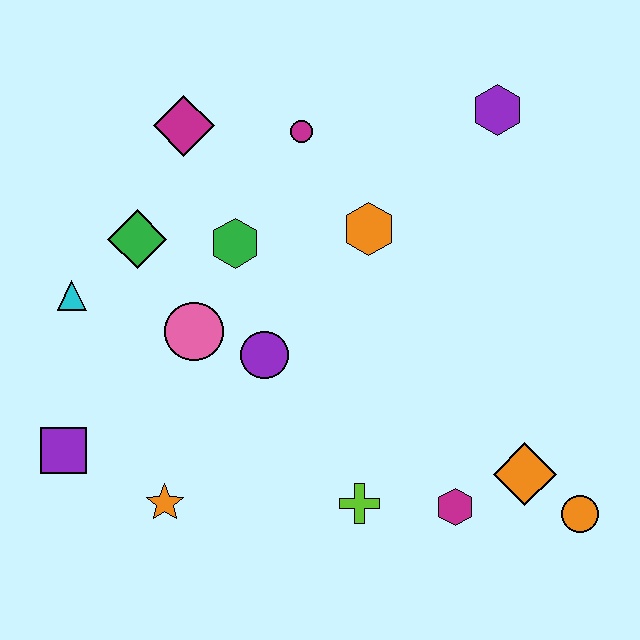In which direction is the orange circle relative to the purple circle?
The orange circle is to the right of the purple circle.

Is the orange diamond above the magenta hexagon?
Yes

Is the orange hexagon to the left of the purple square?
No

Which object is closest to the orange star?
The purple square is closest to the orange star.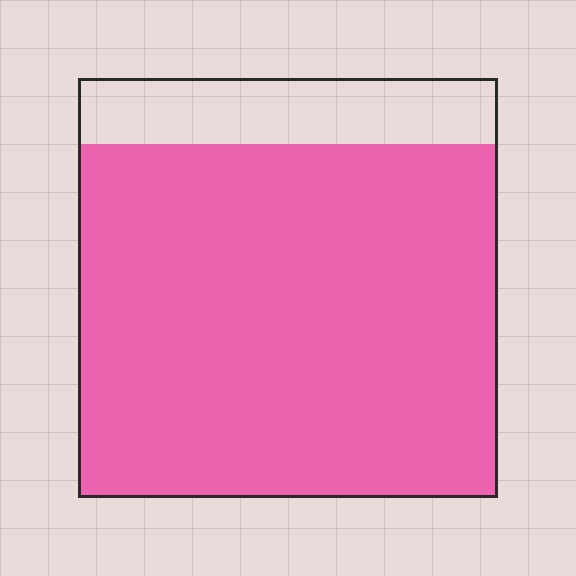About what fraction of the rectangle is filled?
About five sixths (5/6).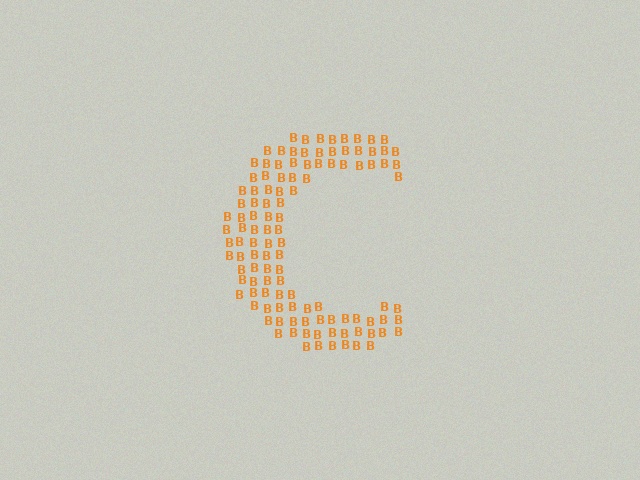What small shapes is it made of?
It is made of small letter B's.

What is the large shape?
The large shape is the letter C.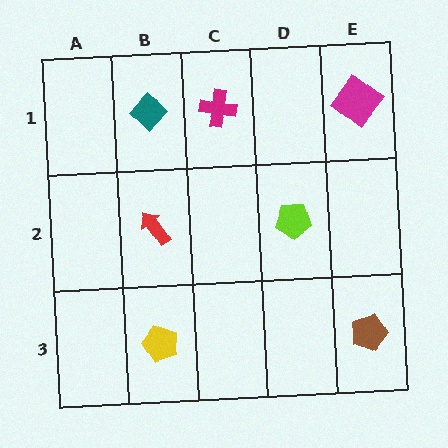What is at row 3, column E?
A brown pentagon.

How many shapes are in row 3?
2 shapes.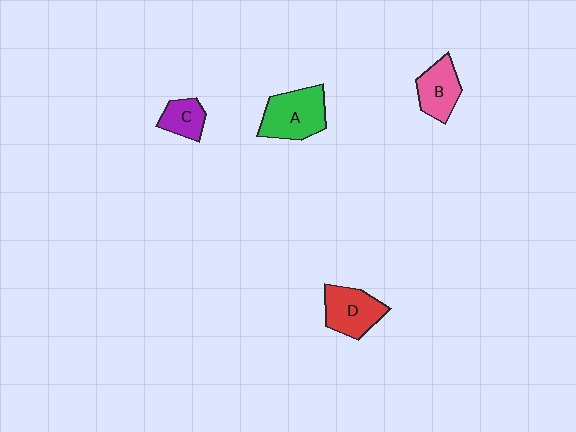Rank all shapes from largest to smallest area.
From largest to smallest: A (green), D (red), B (pink), C (purple).